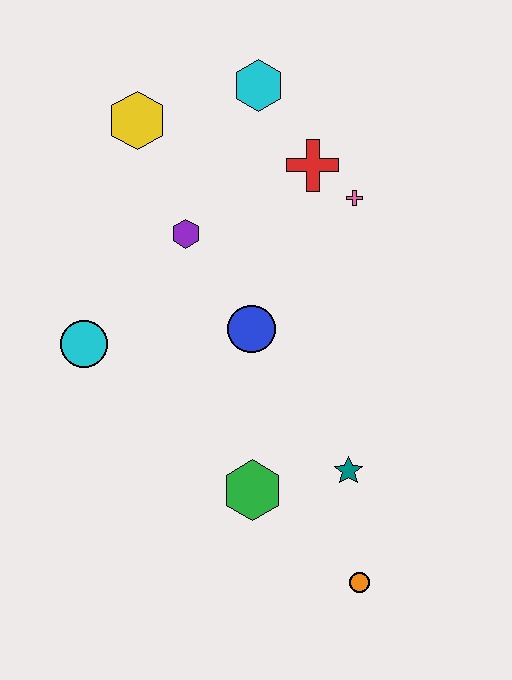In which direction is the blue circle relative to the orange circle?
The blue circle is above the orange circle.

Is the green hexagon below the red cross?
Yes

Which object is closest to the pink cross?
The red cross is closest to the pink cross.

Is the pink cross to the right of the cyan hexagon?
Yes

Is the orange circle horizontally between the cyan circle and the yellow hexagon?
No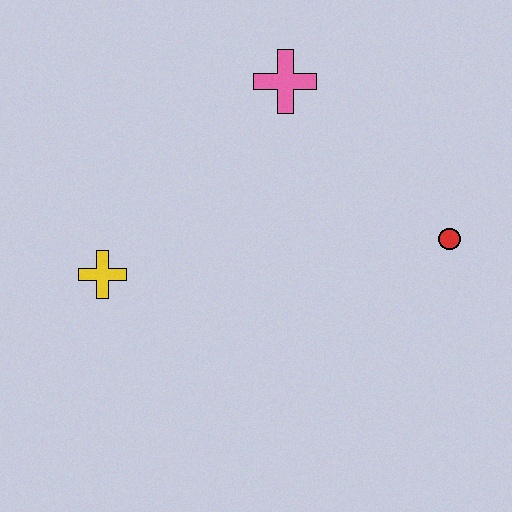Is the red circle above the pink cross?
No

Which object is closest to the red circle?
The pink cross is closest to the red circle.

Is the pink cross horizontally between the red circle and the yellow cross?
Yes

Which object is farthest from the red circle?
The yellow cross is farthest from the red circle.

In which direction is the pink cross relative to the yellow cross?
The pink cross is above the yellow cross.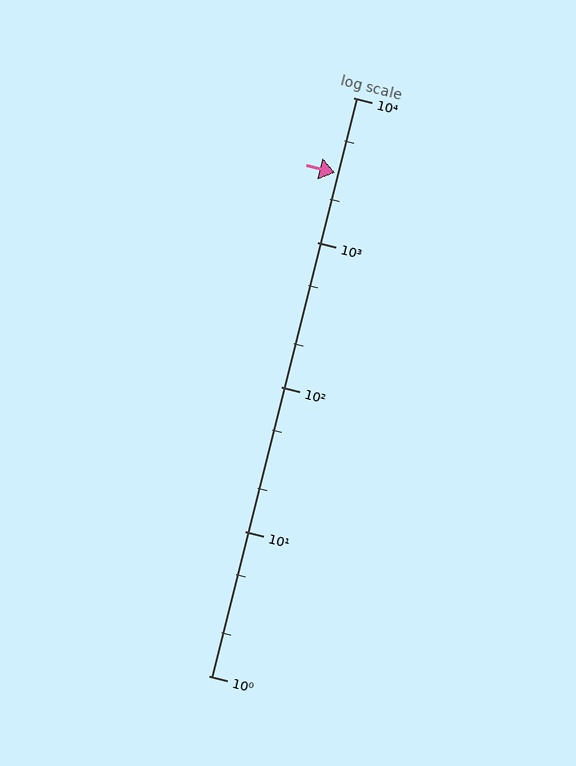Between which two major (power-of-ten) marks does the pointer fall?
The pointer is between 1000 and 10000.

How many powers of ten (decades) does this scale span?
The scale spans 4 decades, from 1 to 10000.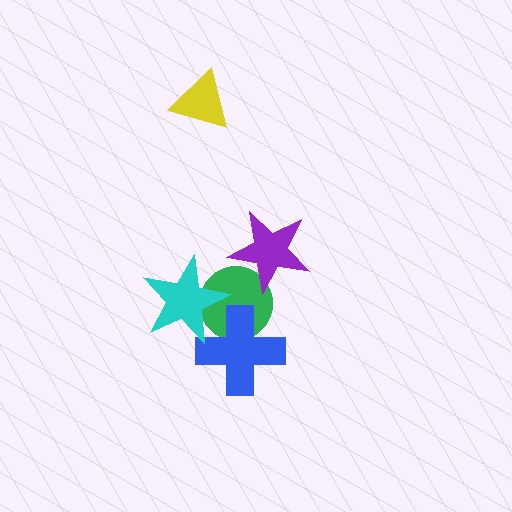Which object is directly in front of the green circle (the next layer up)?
The blue cross is directly in front of the green circle.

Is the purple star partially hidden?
No, no other shape covers it.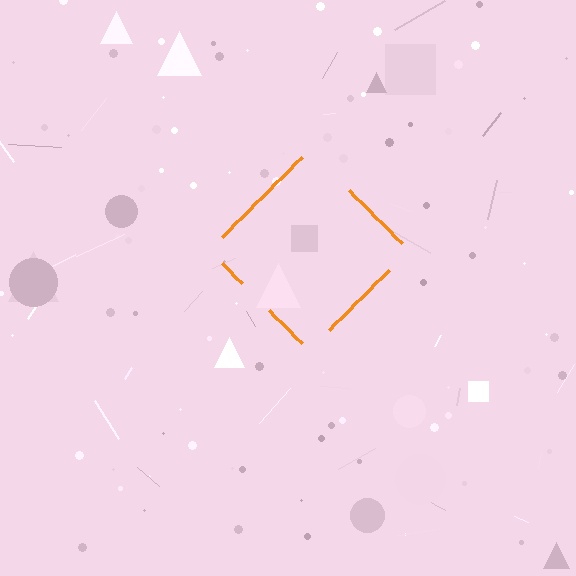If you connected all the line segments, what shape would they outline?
They would outline a diamond.